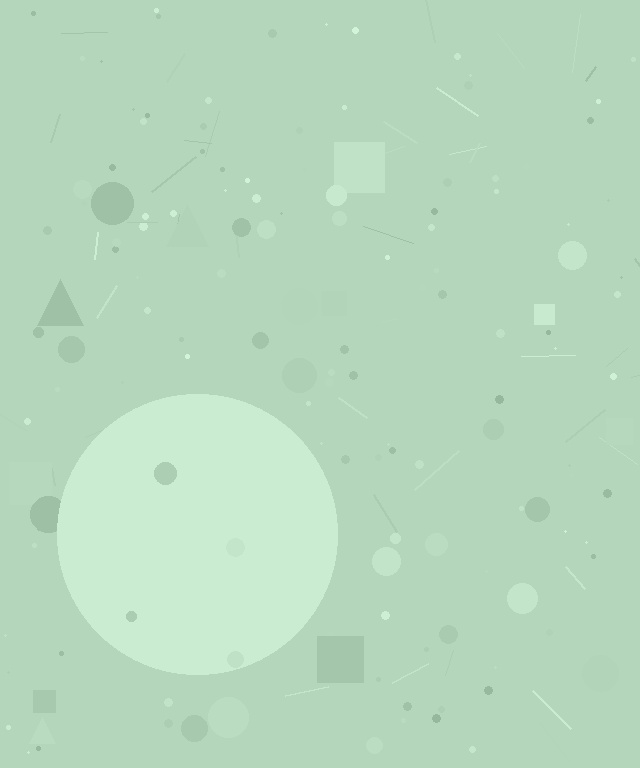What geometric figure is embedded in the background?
A circle is embedded in the background.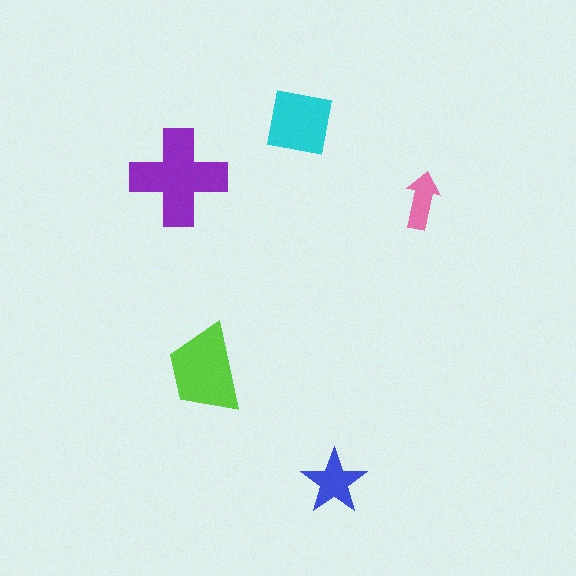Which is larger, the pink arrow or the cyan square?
The cyan square.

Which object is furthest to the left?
The purple cross is leftmost.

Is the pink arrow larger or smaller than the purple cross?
Smaller.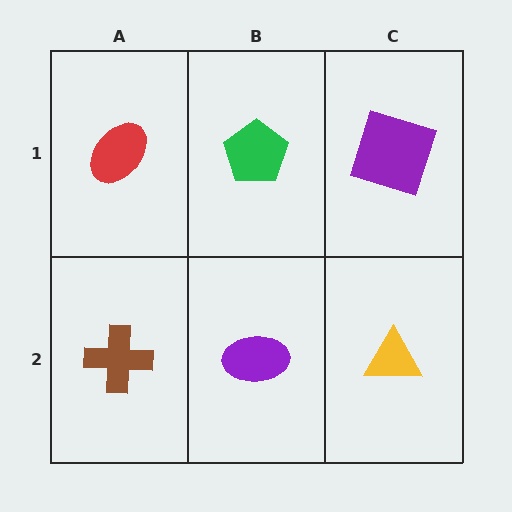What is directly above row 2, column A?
A red ellipse.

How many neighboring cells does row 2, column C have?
2.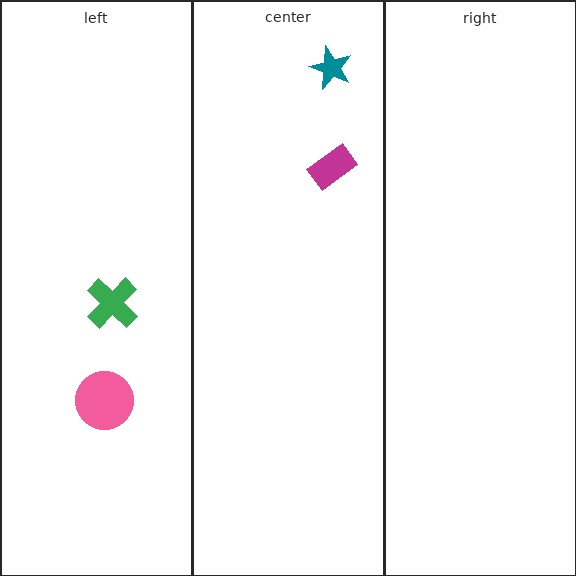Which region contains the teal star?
The center region.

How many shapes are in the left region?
2.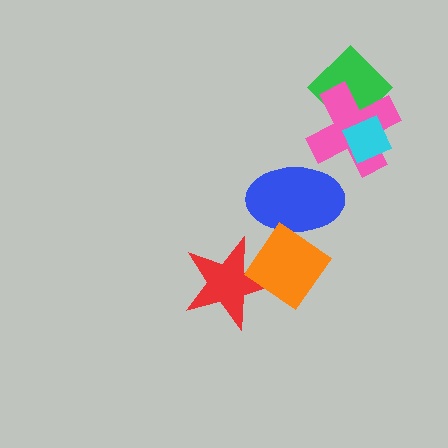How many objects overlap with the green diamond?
2 objects overlap with the green diamond.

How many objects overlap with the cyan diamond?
2 objects overlap with the cyan diamond.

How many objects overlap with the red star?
1 object overlaps with the red star.